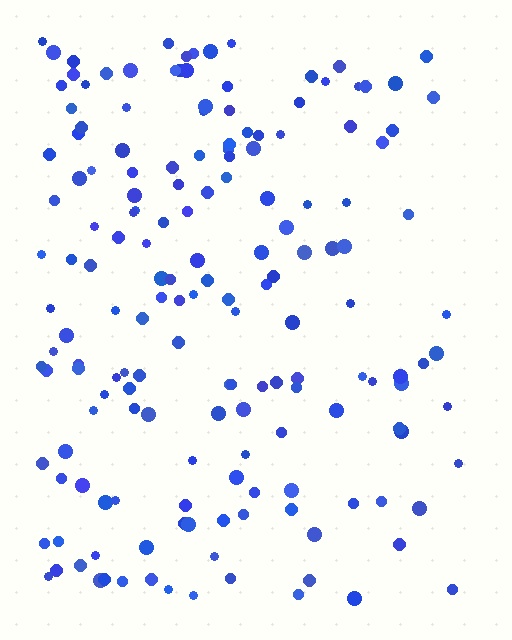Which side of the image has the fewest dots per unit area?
The right.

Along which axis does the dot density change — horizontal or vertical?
Horizontal.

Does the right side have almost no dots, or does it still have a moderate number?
Still a moderate number, just noticeably fewer than the left.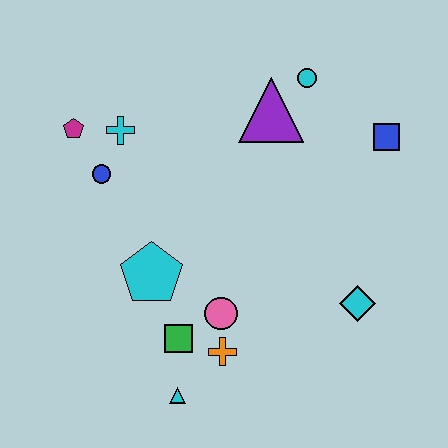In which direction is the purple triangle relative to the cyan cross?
The purple triangle is to the right of the cyan cross.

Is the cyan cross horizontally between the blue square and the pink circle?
No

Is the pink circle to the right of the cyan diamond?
No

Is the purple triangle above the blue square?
Yes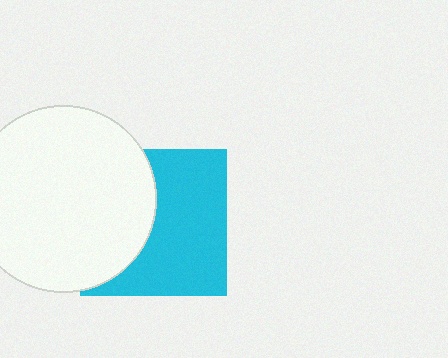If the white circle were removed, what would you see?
You would see the complete cyan square.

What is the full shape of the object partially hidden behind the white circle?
The partially hidden object is a cyan square.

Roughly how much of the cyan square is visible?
About half of it is visible (roughly 58%).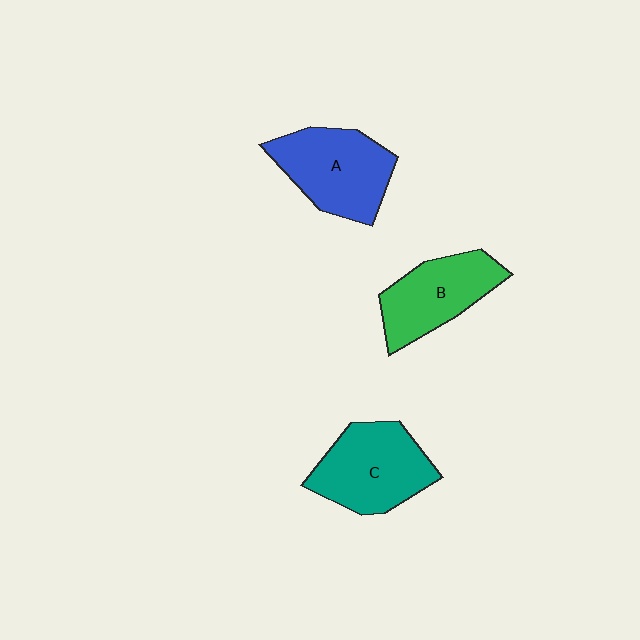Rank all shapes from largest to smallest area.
From largest to smallest: C (teal), A (blue), B (green).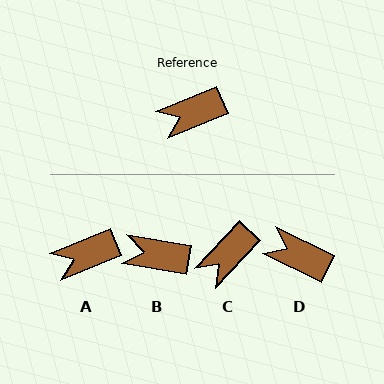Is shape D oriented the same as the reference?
No, it is off by about 48 degrees.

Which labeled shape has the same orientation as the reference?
A.